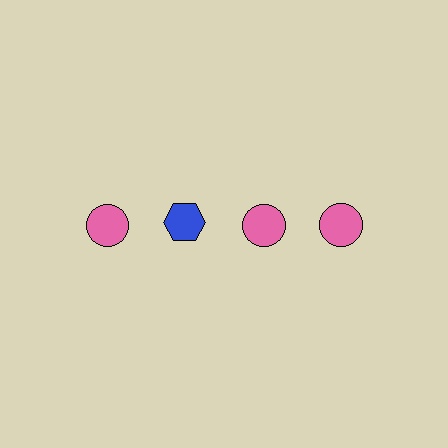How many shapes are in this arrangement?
There are 4 shapes arranged in a grid pattern.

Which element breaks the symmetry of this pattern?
The blue hexagon in the top row, second from left column breaks the symmetry. All other shapes are pink circles.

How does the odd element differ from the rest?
It differs in both color (blue instead of pink) and shape (hexagon instead of circle).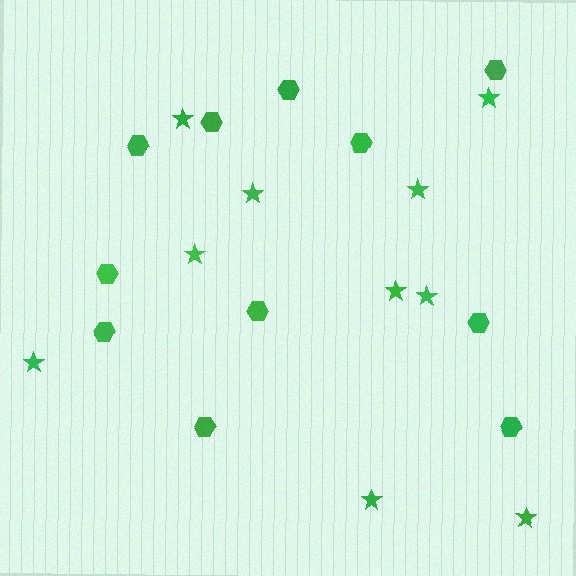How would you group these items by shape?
There are 2 groups: one group of hexagons (11) and one group of stars (10).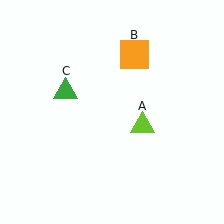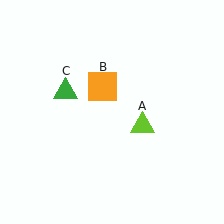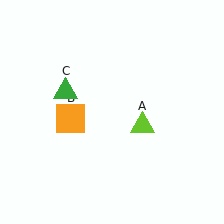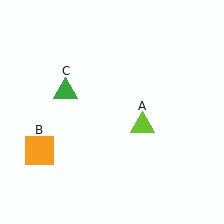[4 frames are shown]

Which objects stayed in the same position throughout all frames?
Lime triangle (object A) and green triangle (object C) remained stationary.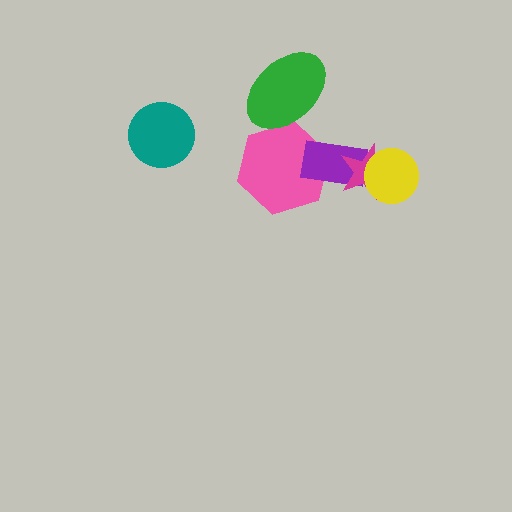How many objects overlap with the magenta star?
2 objects overlap with the magenta star.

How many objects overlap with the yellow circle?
1 object overlaps with the yellow circle.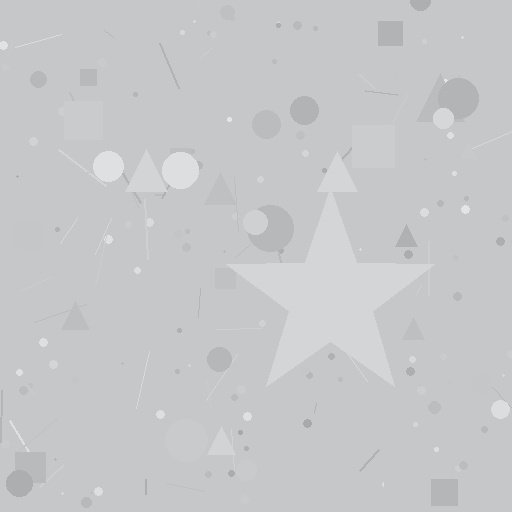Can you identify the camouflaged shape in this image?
The camouflaged shape is a star.